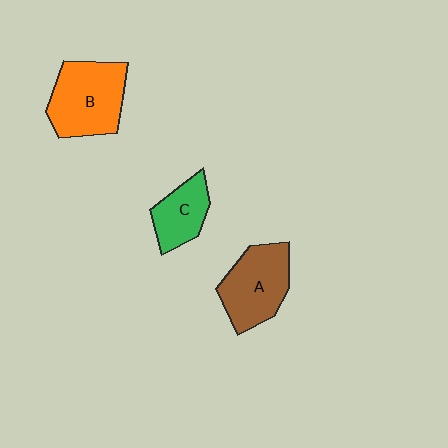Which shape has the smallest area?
Shape C (green).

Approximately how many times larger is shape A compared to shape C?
Approximately 1.5 times.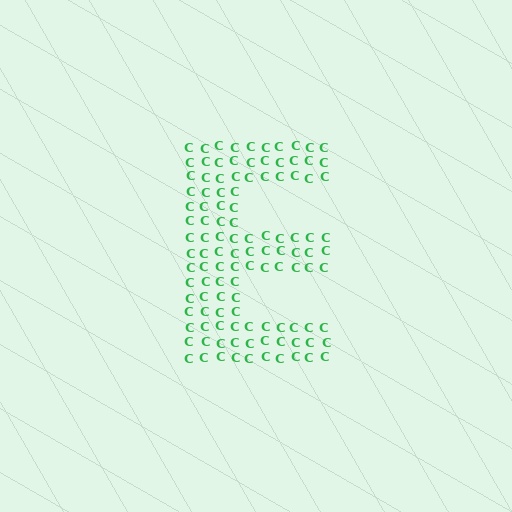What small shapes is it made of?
It is made of small letter C's.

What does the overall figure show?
The overall figure shows the letter E.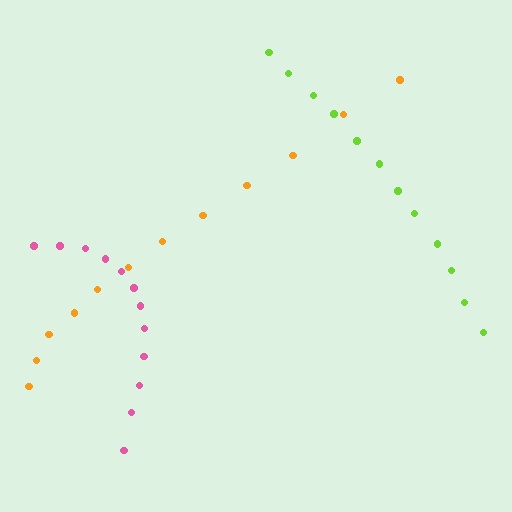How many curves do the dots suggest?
There are 3 distinct paths.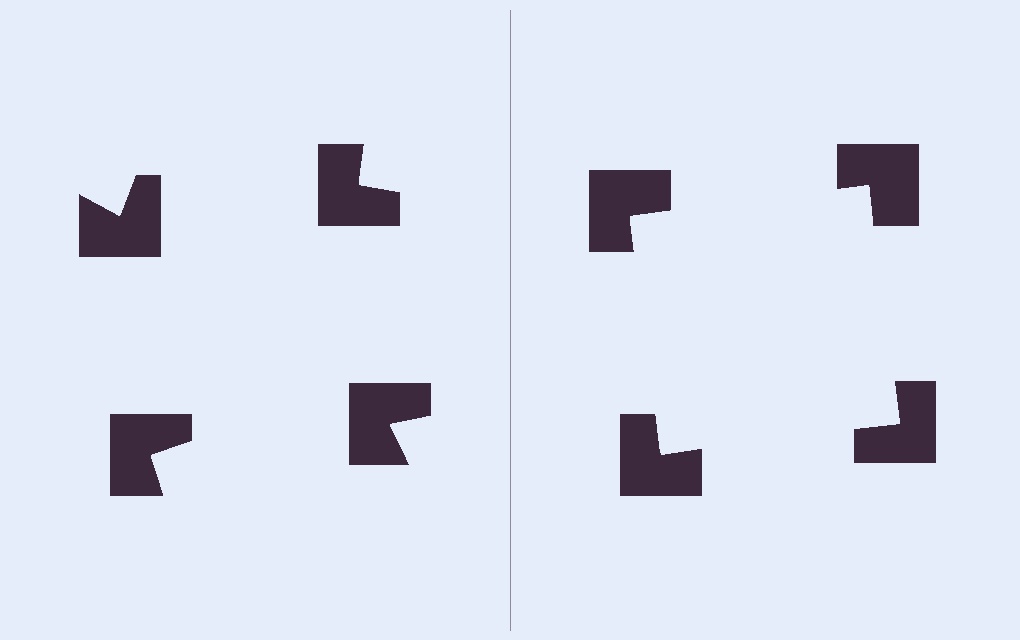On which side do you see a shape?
An illusory square appears on the right side. On the left side the wedge cuts are rotated, so no coherent shape forms.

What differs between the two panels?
The notched squares are positioned identically on both sides; only the wedge orientations differ. On the right they align to a square; on the left they are misaligned.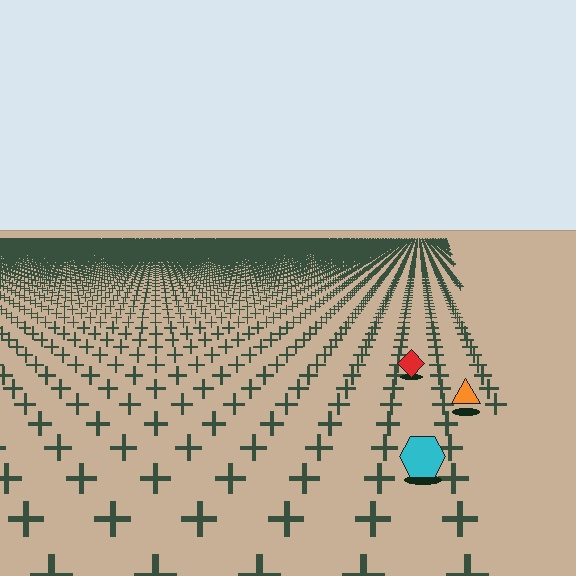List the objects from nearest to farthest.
From nearest to farthest: the cyan hexagon, the orange triangle, the red diamond.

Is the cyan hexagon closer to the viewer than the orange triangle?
Yes. The cyan hexagon is closer — you can tell from the texture gradient: the ground texture is coarser near it.